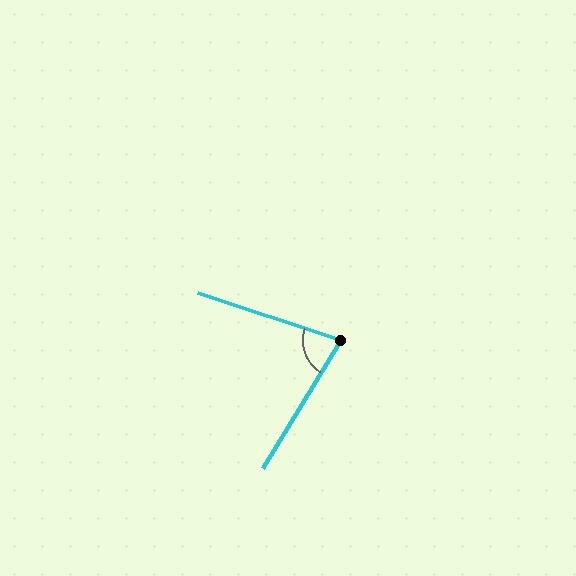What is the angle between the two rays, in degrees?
Approximately 77 degrees.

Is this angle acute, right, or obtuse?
It is acute.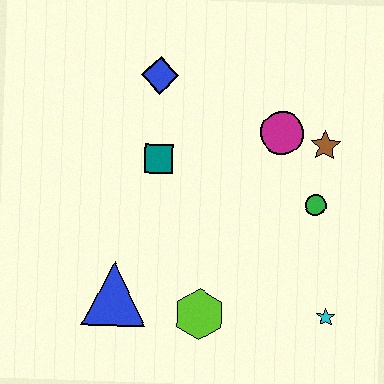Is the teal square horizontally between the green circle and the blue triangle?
Yes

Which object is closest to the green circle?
The brown star is closest to the green circle.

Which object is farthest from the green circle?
The blue triangle is farthest from the green circle.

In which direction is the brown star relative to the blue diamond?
The brown star is to the right of the blue diamond.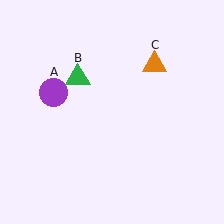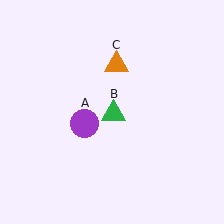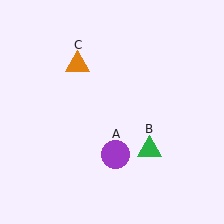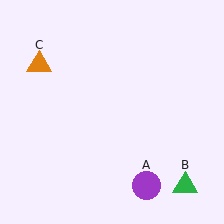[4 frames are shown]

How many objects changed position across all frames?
3 objects changed position: purple circle (object A), green triangle (object B), orange triangle (object C).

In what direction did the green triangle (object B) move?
The green triangle (object B) moved down and to the right.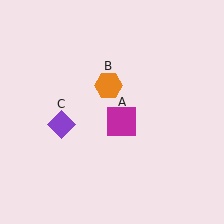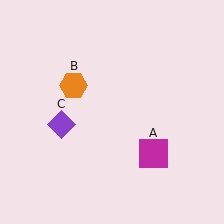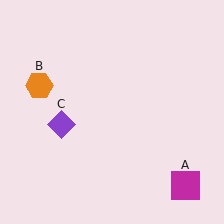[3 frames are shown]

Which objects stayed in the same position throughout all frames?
Purple diamond (object C) remained stationary.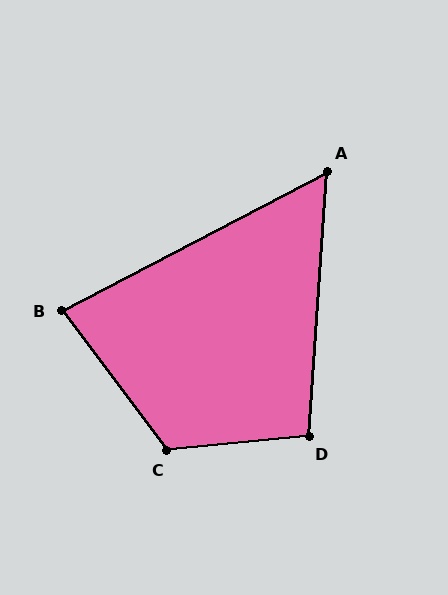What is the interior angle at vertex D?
Approximately 99 degrees (obtuse).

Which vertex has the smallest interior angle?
A, at approximately 59 degrees.